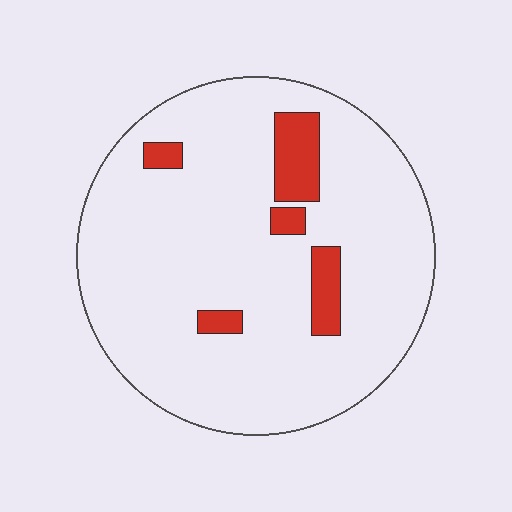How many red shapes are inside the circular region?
5.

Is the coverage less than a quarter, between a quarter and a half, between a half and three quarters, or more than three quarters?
Less than a quarter.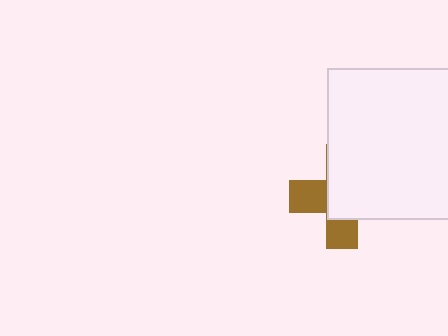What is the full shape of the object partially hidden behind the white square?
The partially hidden object is a brown cross.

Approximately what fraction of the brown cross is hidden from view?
Roughly 60% of the brown cross is hidden behind the white square.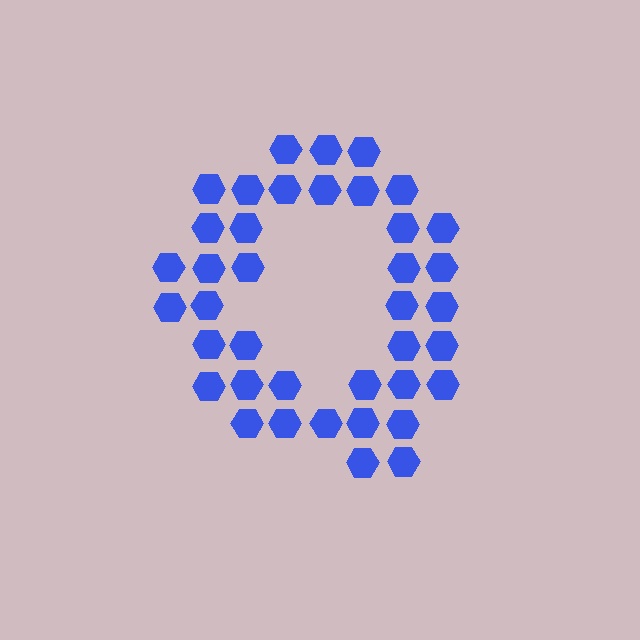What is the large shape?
The large shape is the letter Q.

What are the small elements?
The small elements are hexagons.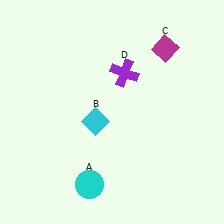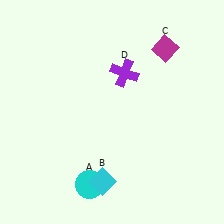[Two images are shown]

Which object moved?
The cyan diamond (B) moved down.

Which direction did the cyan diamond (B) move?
The cyan diamond (B) moved down.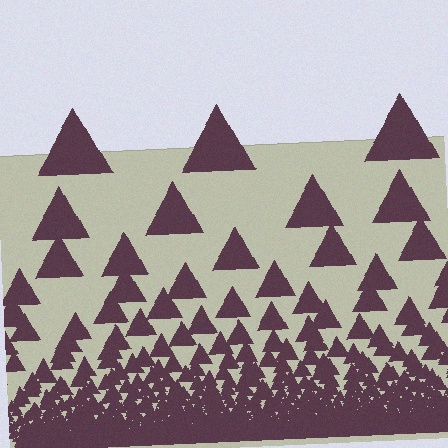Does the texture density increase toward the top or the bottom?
Density increases toward the bottom.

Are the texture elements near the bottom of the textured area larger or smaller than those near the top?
Smaller. The gradient is inverted — elements near the bottom are smaller and denser.